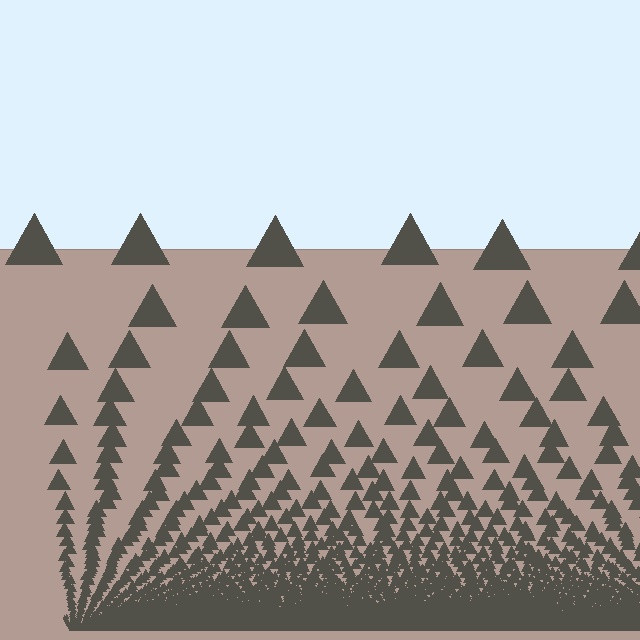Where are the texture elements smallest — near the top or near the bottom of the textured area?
Near the bottom.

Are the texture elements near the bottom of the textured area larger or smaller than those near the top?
Smaller. The gradient is inverted — elements near the bottom are smaller and denser.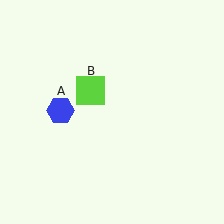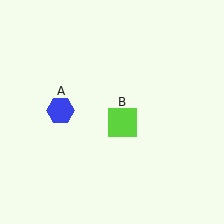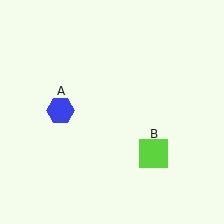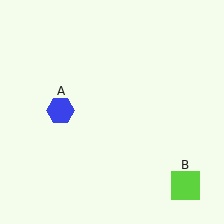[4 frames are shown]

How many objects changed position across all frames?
1 object changed position: lime square (object B).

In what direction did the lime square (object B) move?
The lime square (object B) moved down and to the right.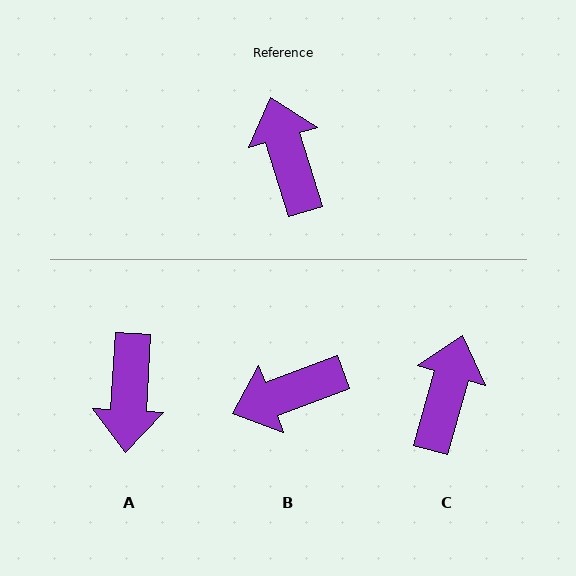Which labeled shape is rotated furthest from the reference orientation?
A, about 160 degrees away.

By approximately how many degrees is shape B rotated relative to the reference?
Approximately 93 degrees counter-clockwise.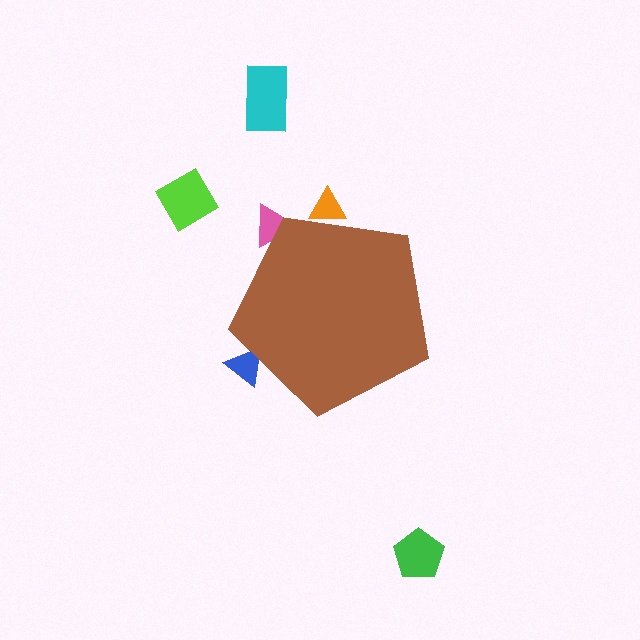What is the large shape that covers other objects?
A brown pentagon.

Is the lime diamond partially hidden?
No, the lime diamond is fully visible.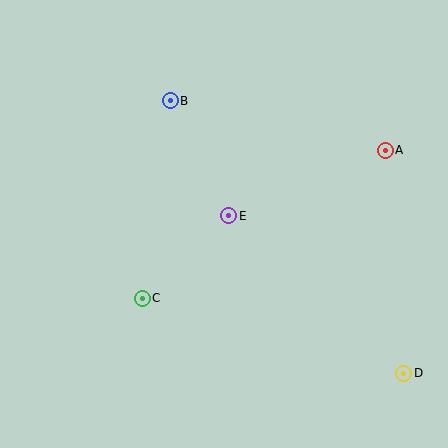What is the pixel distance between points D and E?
The distance between D and E is 235 pixels.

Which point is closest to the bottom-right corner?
Point D is closest to the bottom-right corner.